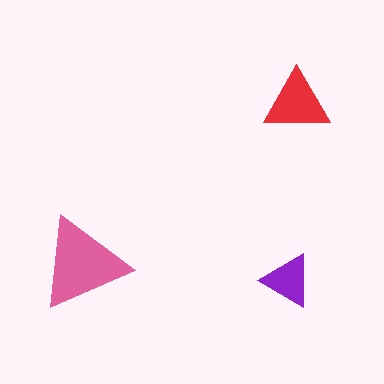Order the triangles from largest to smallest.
the pink one, the red one, the purple one.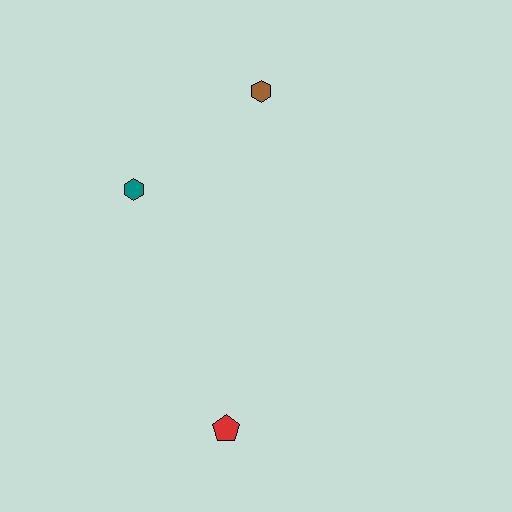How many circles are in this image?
There are no circles.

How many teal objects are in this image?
There is 1 teal object.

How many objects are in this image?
There are 3 objects.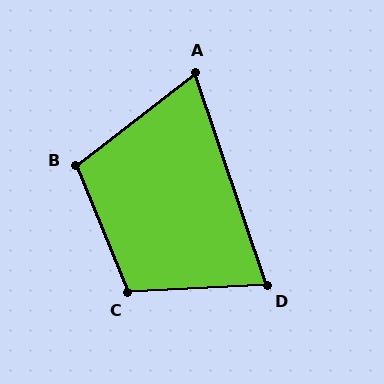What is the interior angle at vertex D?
Approximately 75 degrees (acute).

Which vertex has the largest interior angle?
C, at approximately 109 degrees.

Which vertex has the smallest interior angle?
A, at approximately 71 degrees.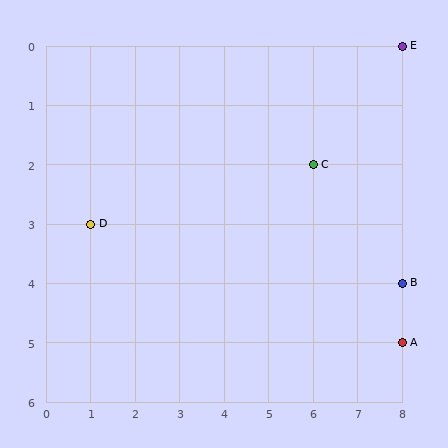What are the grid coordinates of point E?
Point E is at grid coordinates (8, 0).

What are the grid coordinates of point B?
Point B is at grid coordinates (8, 4).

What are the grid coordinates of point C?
Point C is at grid coordinates (6, 2).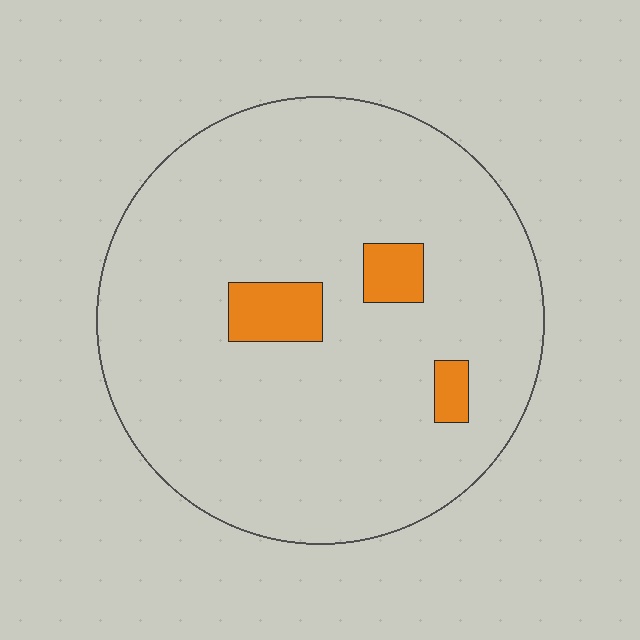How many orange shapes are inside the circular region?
3.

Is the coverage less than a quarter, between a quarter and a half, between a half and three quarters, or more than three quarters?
Less than a quarter.